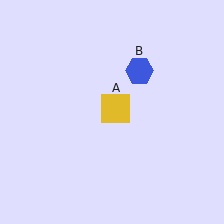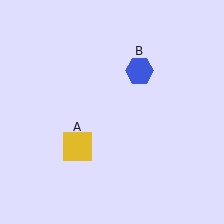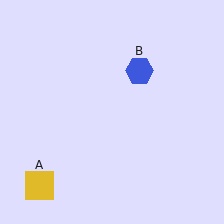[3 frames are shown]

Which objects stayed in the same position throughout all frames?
Blue hexagon (object B) remained stationary.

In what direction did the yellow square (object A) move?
The yellow square (object A) moved down and to the left.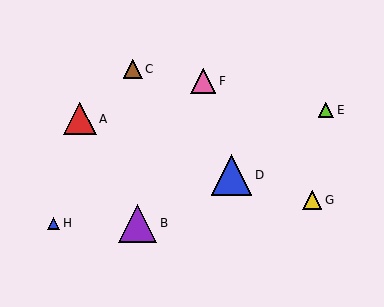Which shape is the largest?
The blue triangle (labeled D) is the largest.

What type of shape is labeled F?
Shape F is a pink triangle.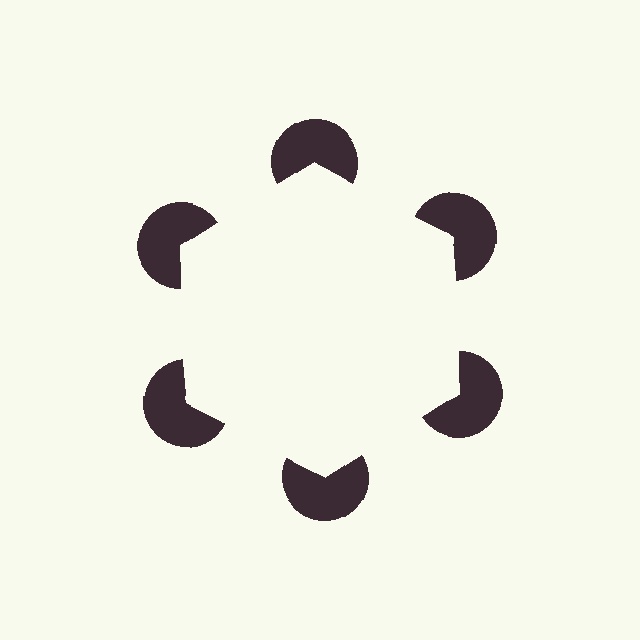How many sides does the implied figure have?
6 sides.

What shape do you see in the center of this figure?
An illusory hexagon — its edges are inferred from the aligned wedge cuts in the pac-man discs, not physically drawn.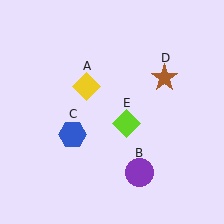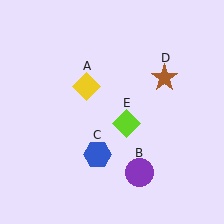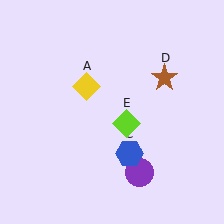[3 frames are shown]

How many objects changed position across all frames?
1 object changed position: blue hexagon (object C).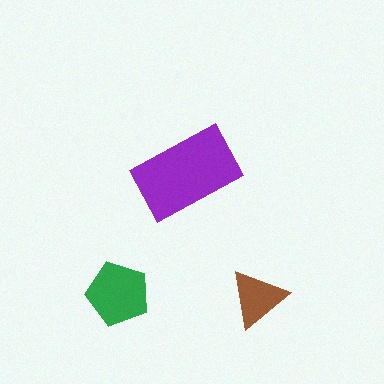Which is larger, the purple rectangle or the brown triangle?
The purple rectangle.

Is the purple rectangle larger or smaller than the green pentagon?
Larger.